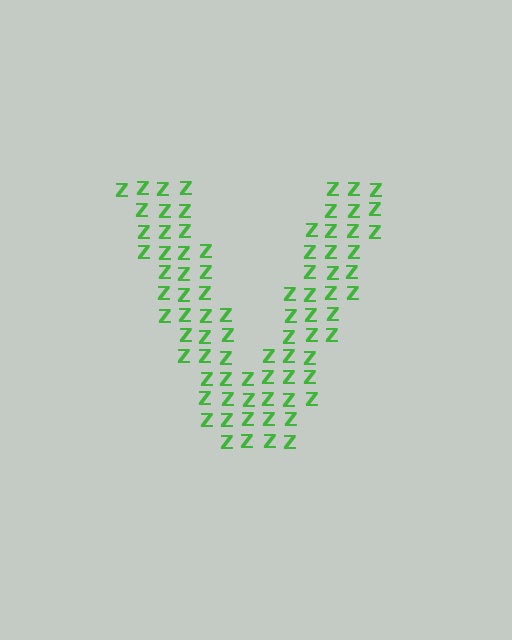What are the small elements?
The small elements are letter Z's.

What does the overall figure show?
The overall figure shows the letter V.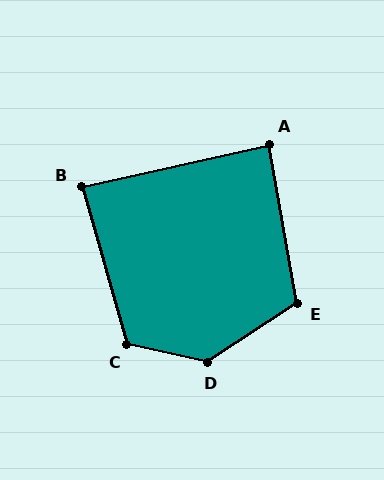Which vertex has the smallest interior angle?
B, at approximately 87 degrees.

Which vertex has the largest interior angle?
D, at approximately 134 degrees.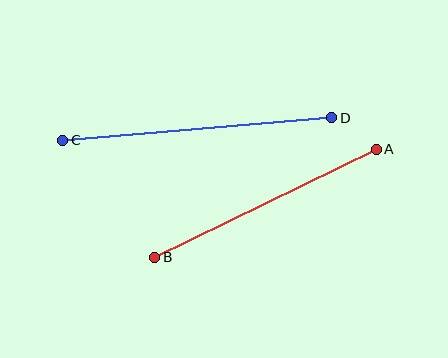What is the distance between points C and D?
The distance is approximately 270 pixels.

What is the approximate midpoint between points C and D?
The midpoint is at approximately (197, 129) pixels.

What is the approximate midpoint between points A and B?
The midpoint is at approximately (266, 203) pixels.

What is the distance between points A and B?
The distance is approximately 247 pixels.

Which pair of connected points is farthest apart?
Points C and D are farthest apart.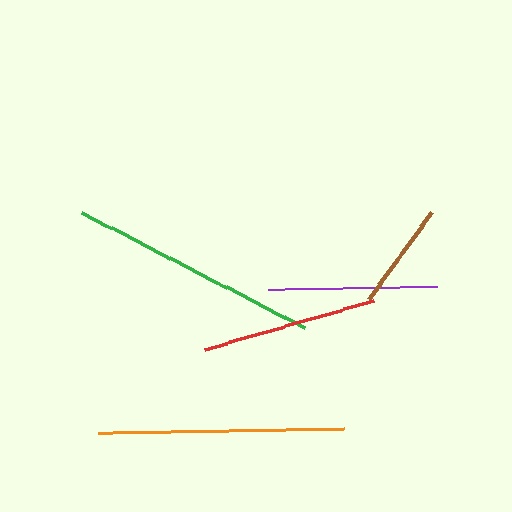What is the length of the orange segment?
The orange segment is approximately 246 pixels long.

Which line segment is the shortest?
The brown line is the shortest at approximately 107 pixels.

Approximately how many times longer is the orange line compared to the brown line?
The orange line is approximately 2.3 times the length of the brown line.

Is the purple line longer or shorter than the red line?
The red line is longer than the purple line.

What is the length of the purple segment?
The purple segment is approximately 169 pixels long.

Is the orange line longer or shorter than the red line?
The orange line is longer than the red line.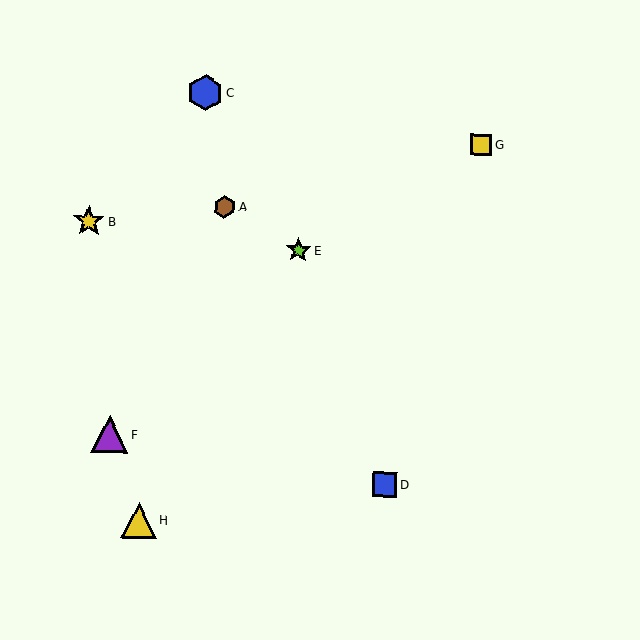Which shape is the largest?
The purple triangle (labeled F) is the largest.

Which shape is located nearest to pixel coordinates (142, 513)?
The yellow triangle (labeled H) at (139, 520) is nearest to that location.